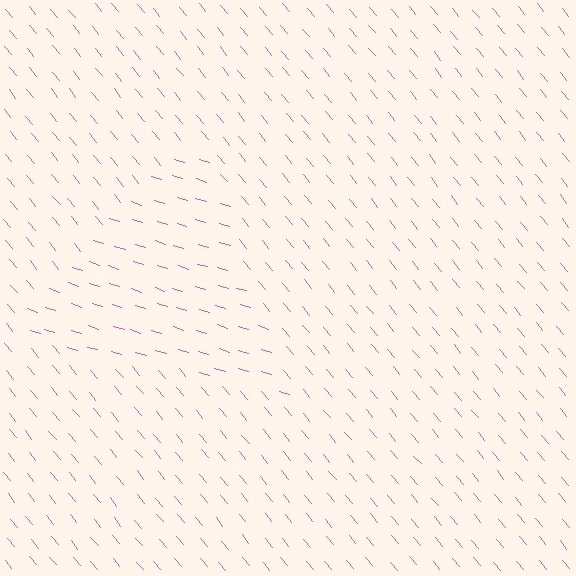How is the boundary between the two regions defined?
The boundary is defined purely by a change in line orientation (approximately 32 degrees difference). All lines are the same color and thickness.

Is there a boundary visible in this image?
Yes, there is a texture boundary formed by a change in line orientation.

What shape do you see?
I see a triangle.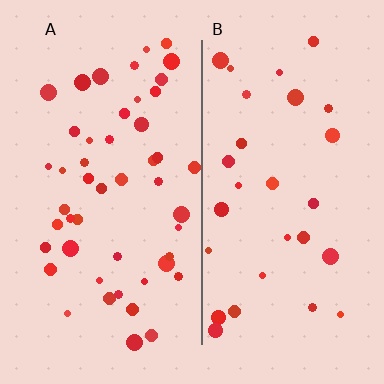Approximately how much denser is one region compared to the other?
Approximately 1.6× — region A over region B.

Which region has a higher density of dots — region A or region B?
A (the left).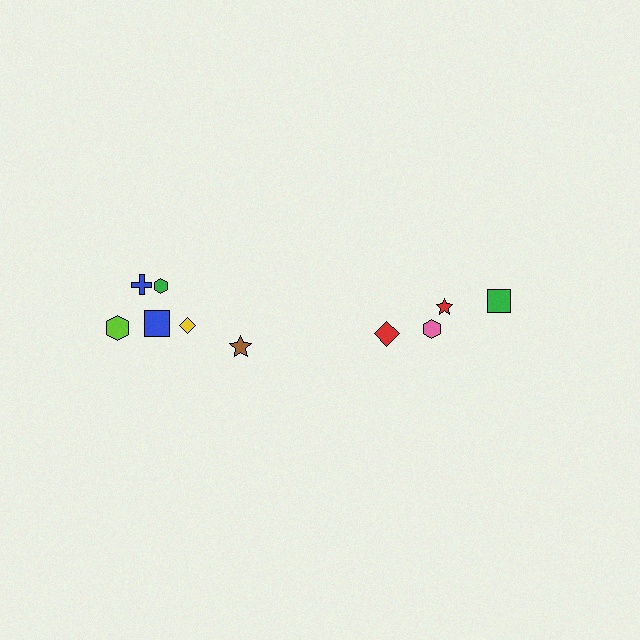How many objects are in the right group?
There are 4 objects.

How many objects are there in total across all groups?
There are 10 objects.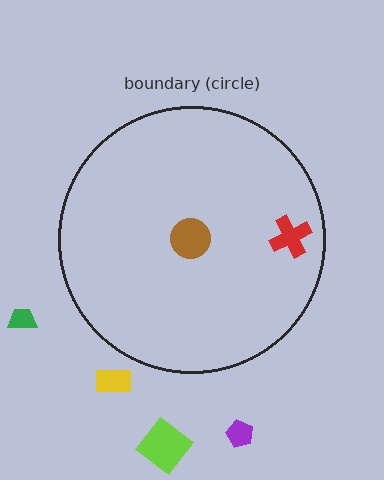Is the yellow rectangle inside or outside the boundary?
Outside.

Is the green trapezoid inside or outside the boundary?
Outside.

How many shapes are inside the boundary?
2 inside, 4 outside.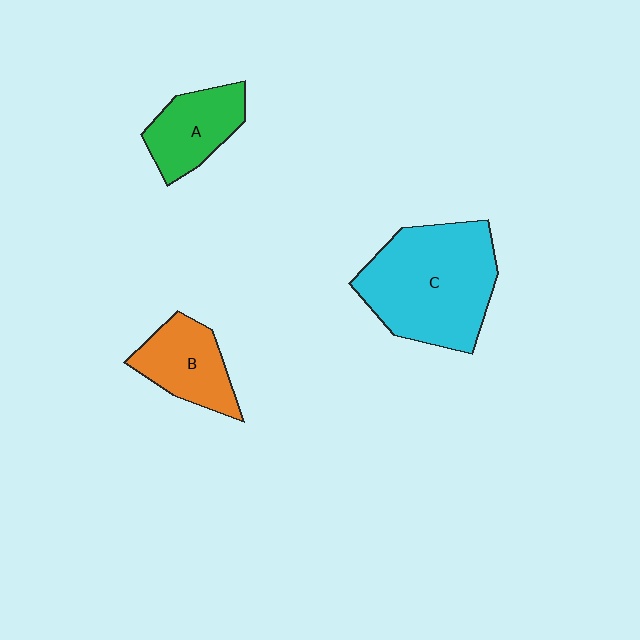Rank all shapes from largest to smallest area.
From largest to smallest: C (cyan), B (orange), A (green).